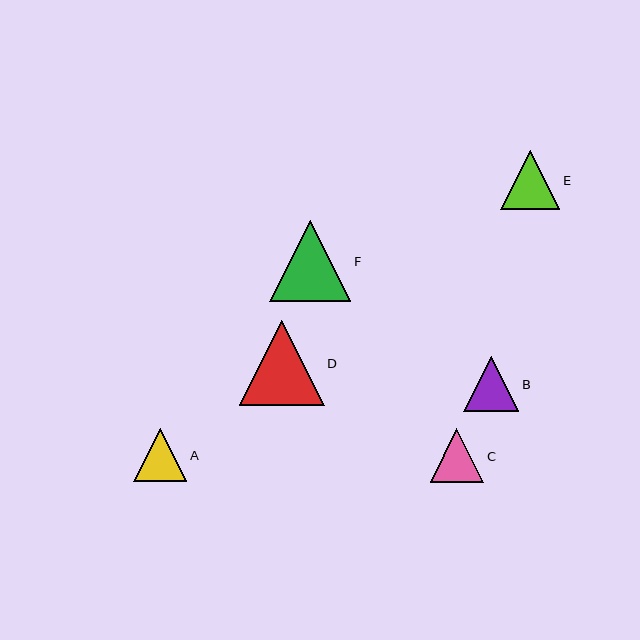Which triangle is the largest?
Triangle D is the largest with a size of approximately 85 pixels.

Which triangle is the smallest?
Triangle A is the smallest with a size of approximately 53 pixels.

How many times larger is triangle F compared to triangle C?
Triangle F is approximately 1.5 times the size of triangle C.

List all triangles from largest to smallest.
From largest to smallest: D, F, E, B, C, A.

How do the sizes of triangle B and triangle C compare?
Triangle B and triangle C are approximately the same size.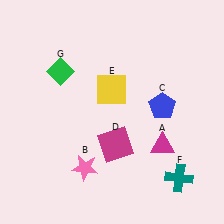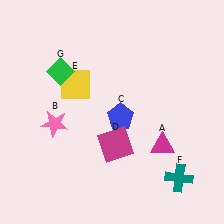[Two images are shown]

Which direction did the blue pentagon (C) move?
The blue pentagon (C) moved left.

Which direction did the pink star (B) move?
The pink star (B) moved up.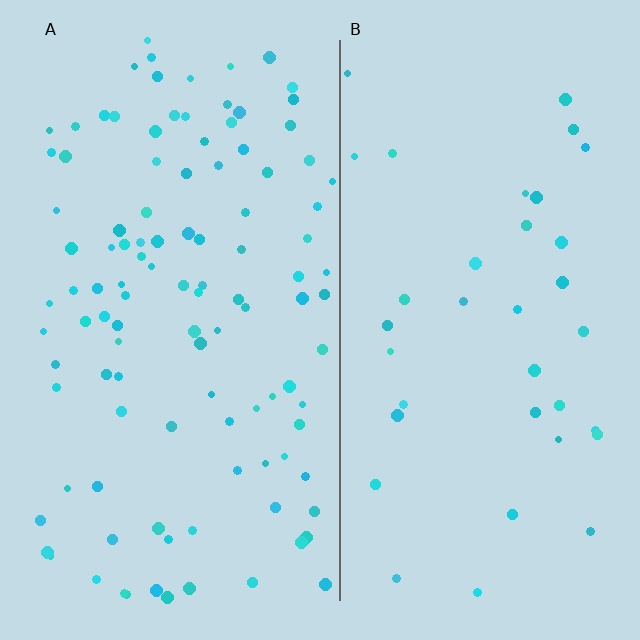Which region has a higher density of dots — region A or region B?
A (the left).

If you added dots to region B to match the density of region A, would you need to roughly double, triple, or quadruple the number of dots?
Approximately triple.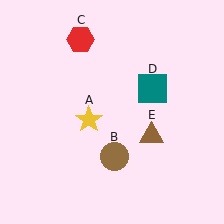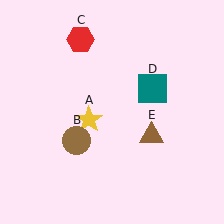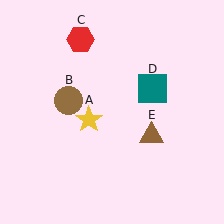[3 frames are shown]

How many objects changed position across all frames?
1 object changed position: brown circle (object B).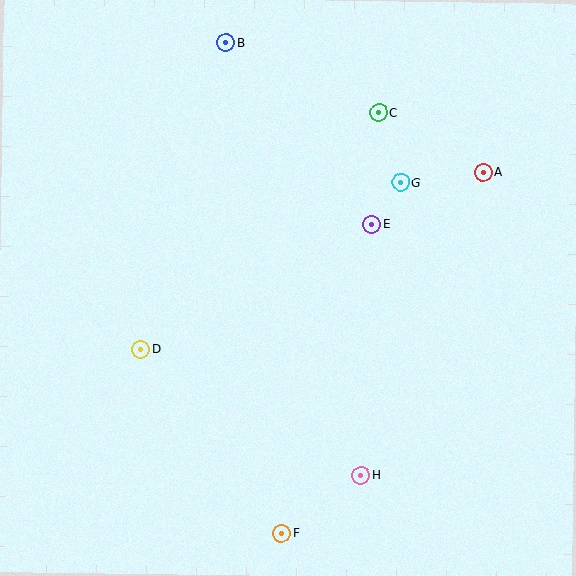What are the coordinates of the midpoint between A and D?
The midpoint between A and D is at (312, 261).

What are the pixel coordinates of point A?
Point A is at (483, 172).